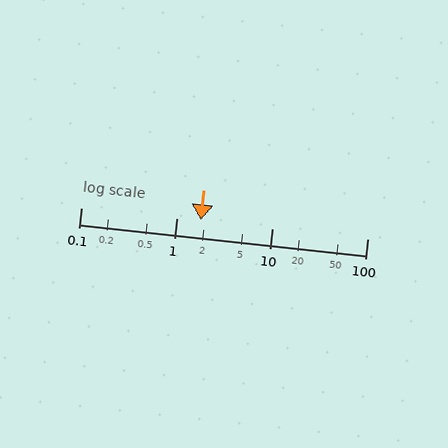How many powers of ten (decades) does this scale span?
The scale spans 3 decades, from 0.1 to 100.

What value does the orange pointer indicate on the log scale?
The pointer indicates approximately 1.8.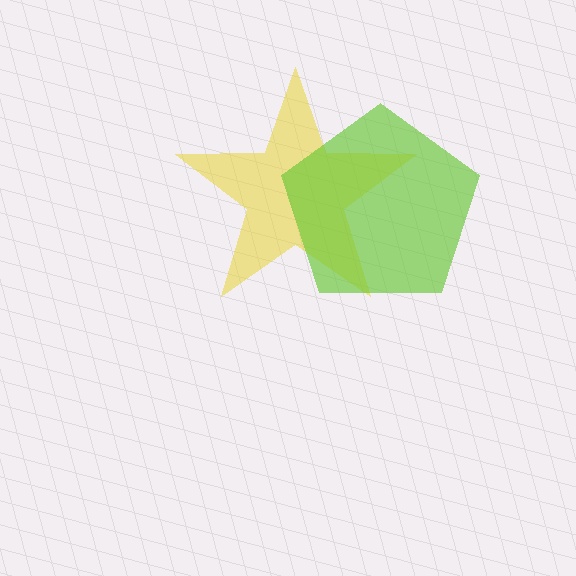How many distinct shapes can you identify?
There are 2 distinct shapes: a yellow star, a lime pentagon.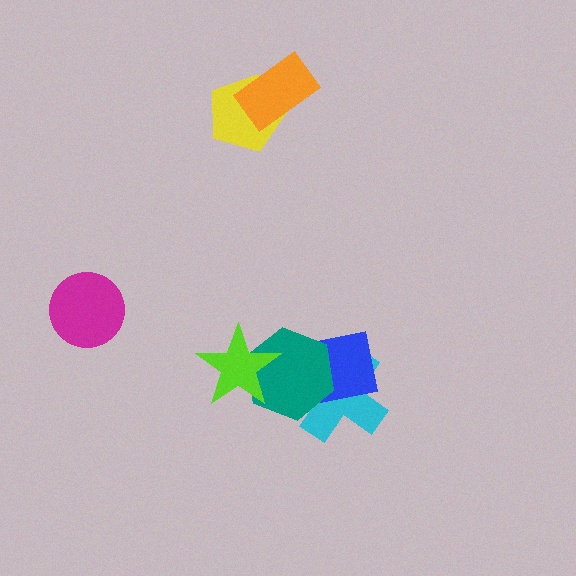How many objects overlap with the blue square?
2 objects overlap with the blue square.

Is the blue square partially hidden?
Yes, it is partially covered by another shape.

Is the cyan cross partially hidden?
Yes, it is partially covered by another shape.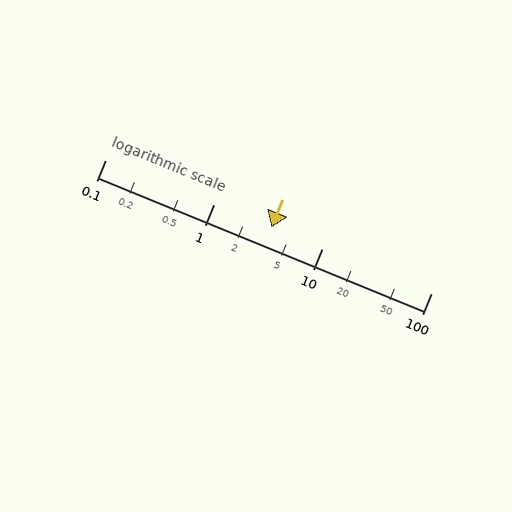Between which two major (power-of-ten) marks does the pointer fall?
The pointer is between 1 and 10.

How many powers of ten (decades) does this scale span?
The scale spans 3 decades, from 0.1 to 100.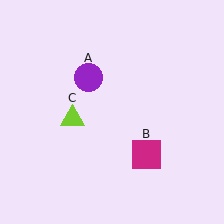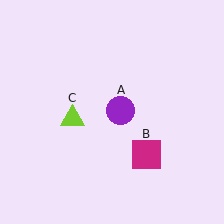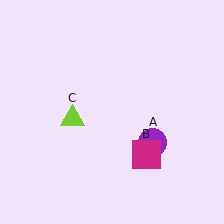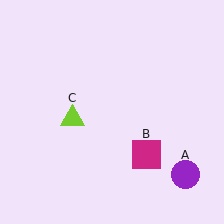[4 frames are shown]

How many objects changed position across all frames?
1 object changed position: purple circle (object A).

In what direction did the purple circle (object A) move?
The purple circle (object A) moved down and to the right.